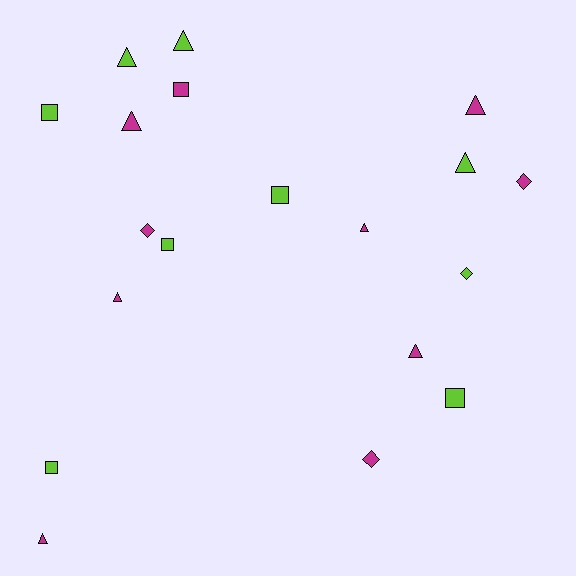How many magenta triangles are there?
There are 6 magenta triangles.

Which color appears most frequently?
Magenta, with 10 objects.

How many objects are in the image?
There are 19 objects.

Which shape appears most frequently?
Triangle, with 9 objects.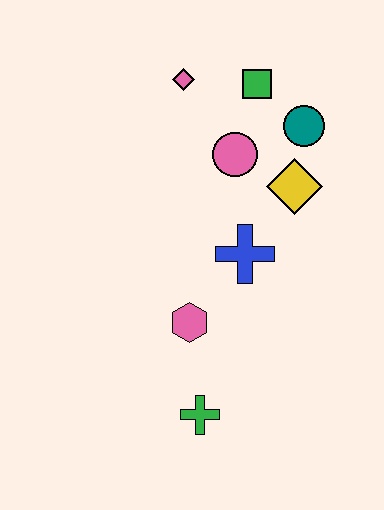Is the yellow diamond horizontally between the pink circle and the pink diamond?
No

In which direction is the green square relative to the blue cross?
The green square is above the blue cross.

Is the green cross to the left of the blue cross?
Yes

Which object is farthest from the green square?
The green cross is farthest from the green square.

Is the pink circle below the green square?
Yes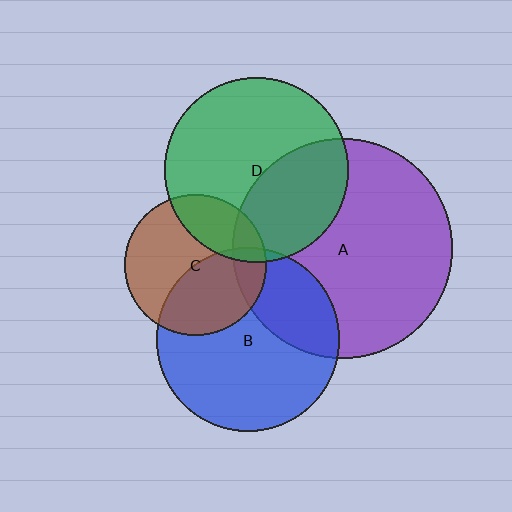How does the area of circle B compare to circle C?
Approximately 1.7 times.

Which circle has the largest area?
Circle A (purple).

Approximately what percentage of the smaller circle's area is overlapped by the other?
Approximately 30%.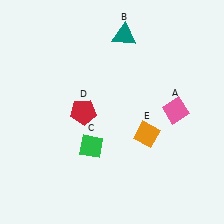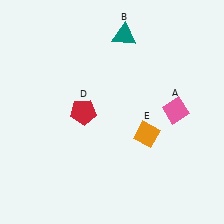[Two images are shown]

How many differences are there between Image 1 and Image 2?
There is 1 difference between the two images.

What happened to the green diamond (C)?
The green diamond (C) was removed in Image 2. It was in the bottom-left area of Image 1.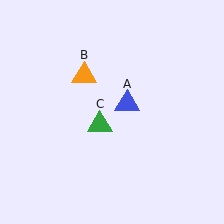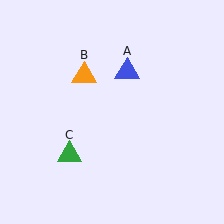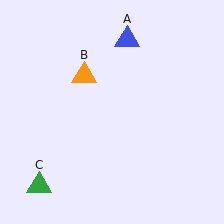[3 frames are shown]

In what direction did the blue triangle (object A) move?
The blue triangle (object A) moved up.